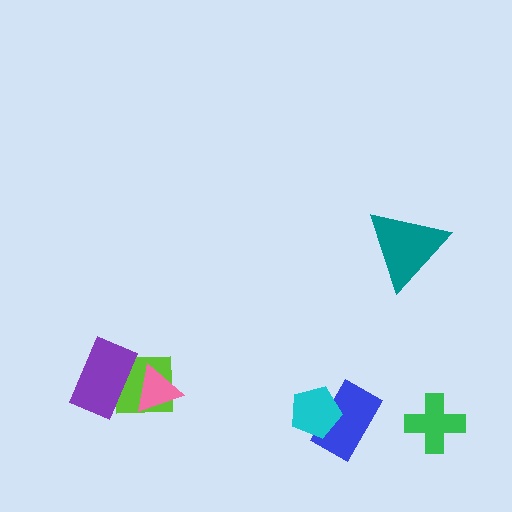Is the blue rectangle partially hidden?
Yes, it is partially covered by another shape.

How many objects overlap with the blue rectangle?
1 object overlaps with the blue rectangle.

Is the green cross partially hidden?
No, no other shape covers it.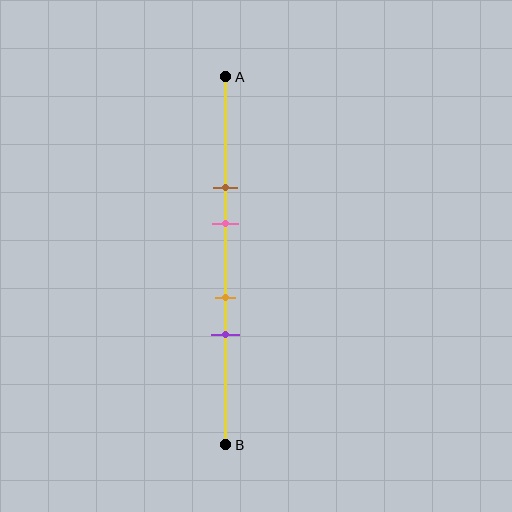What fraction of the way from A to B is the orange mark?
The orange mark is approximately 60% (0.6) of the way from A to B.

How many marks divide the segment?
There are 4 marks dividing the segment.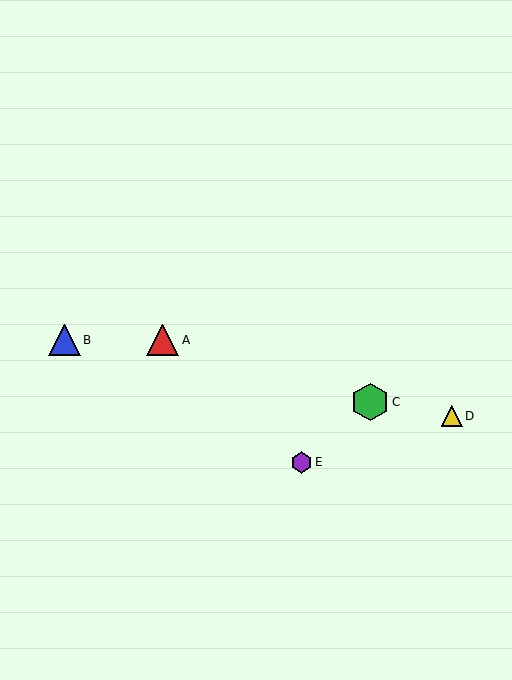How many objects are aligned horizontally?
2 objects (A, B) are aligned horizontally.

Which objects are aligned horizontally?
Objects A, B are aligned horizontally.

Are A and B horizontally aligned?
Yes, both are at y≈340.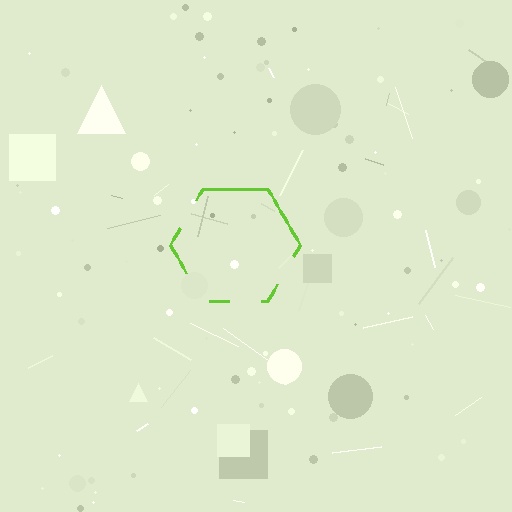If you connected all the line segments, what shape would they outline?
They would outline a hexagon.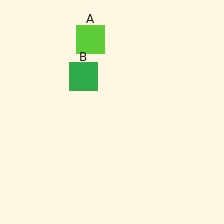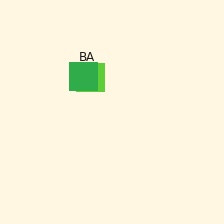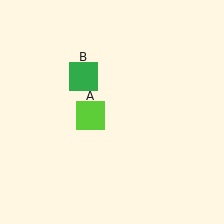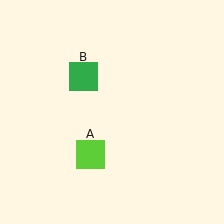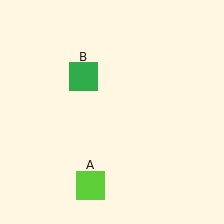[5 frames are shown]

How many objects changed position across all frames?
1 object changed position: lime square (object A).